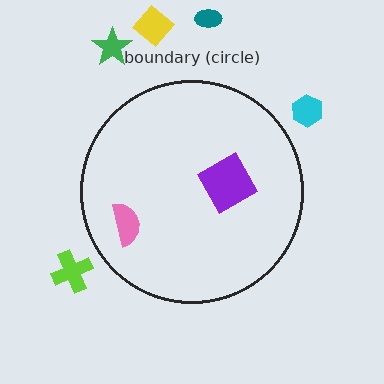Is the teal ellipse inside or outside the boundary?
Outside.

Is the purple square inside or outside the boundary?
Inside.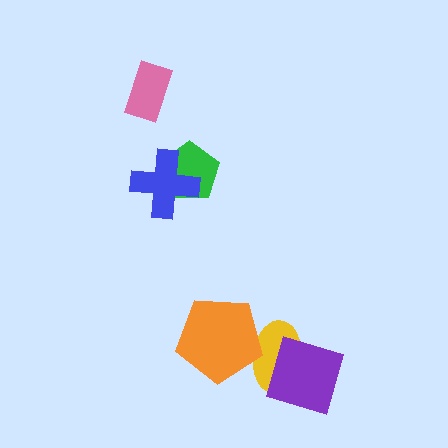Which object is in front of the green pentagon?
The blue cross is in front of the green pentagon.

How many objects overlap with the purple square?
1 object overlaps with the purple square.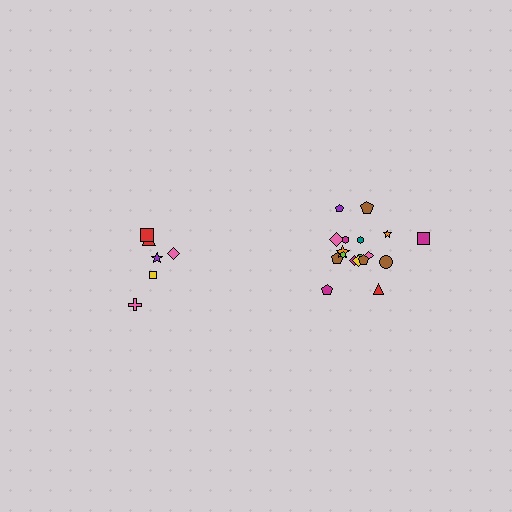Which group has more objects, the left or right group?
The right group.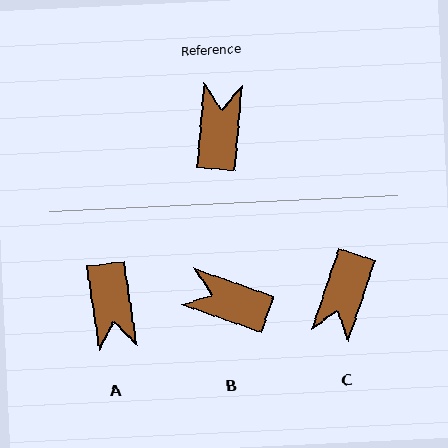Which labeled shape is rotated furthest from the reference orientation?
A, about 167 degrees away.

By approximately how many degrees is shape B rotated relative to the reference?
Approximately 76 degrees counter-clockwise.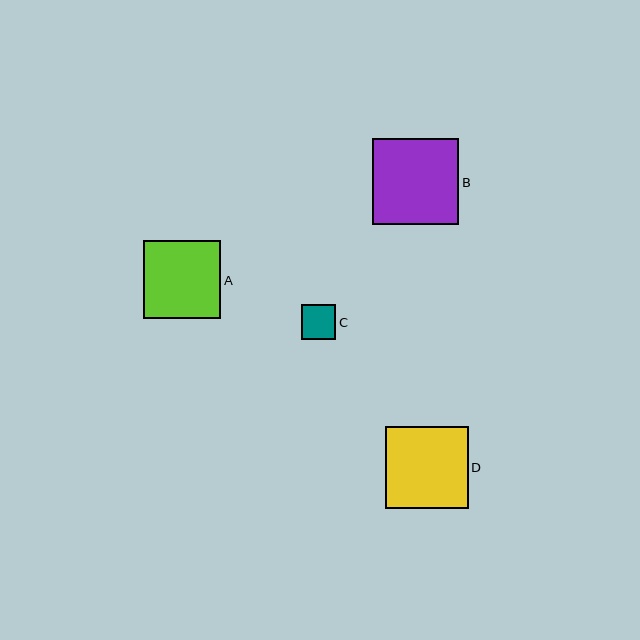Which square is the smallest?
Square C is the smallest with a size of approximately 34 pixels.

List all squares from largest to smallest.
From largest to smallest: B, D, A, C.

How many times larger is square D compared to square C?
Square D is approximately 2.4 times the size of square C.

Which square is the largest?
Square B is the largest with a size of approximately 87 pixels.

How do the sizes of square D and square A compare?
Square D and square A are approximately the same size.